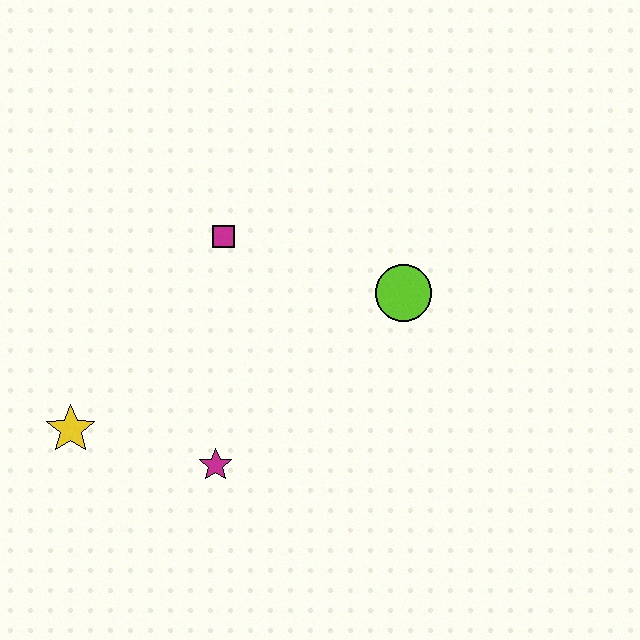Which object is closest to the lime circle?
The magenta square is closest to the lime circle.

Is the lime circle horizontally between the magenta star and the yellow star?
No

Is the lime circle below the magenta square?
Yes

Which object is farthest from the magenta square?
The yellow star is farthest from the magenta square.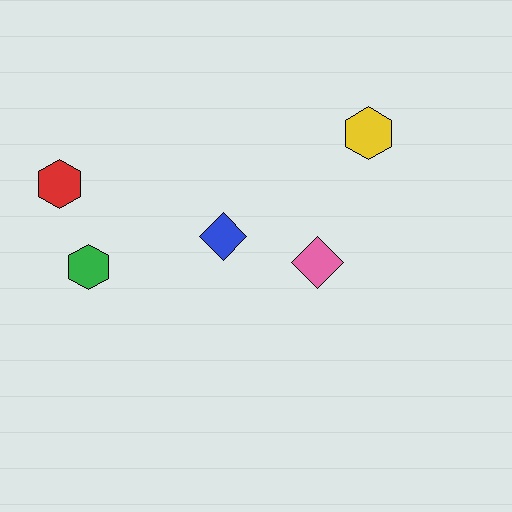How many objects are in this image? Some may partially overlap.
There are 5 objects.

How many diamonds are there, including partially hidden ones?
There are 2 diamonds.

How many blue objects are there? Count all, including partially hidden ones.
There is 1 blue object.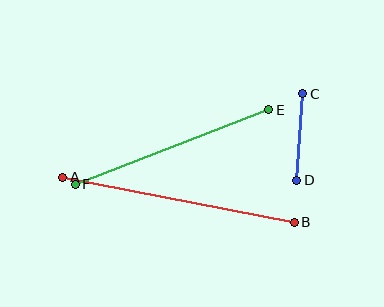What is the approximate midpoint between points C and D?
The midpoint is at approximately (300, 137) pixels.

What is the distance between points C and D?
The distance is approximately 87 pixels.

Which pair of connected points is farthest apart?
Points A and B are farthest apart.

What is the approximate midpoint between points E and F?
The midpoint is at approximately (172, 147) pixels.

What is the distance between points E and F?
The distance is approximately 207 pixels.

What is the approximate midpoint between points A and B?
The midpoint is at approximately (178, 200) pixels.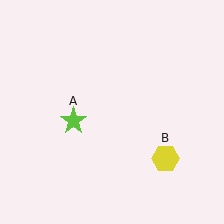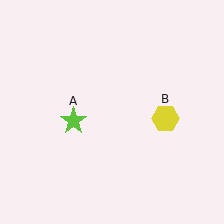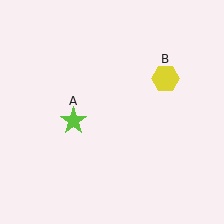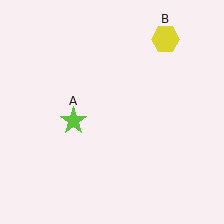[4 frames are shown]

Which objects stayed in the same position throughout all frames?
Lime star (object A) remained stationary.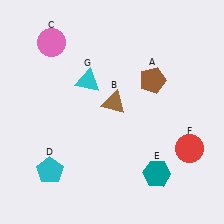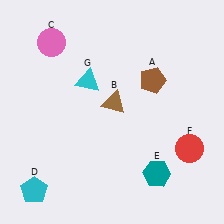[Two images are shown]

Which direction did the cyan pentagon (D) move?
The cyan pentagon (D) moved down.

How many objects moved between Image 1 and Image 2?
1 object moved between the two images.